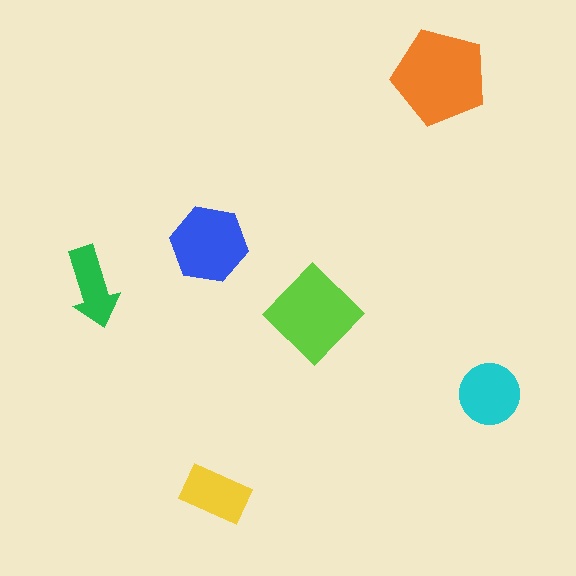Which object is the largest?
The orange pentagon.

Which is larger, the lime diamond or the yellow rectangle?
The lime diamond.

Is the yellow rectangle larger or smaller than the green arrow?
Larger.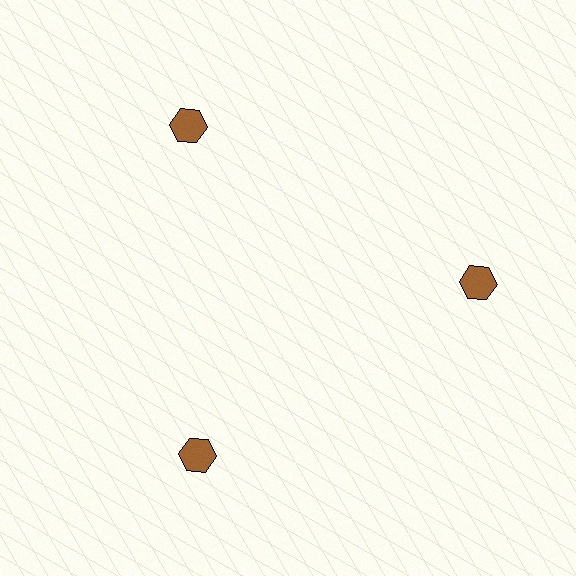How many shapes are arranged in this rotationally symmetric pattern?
There are 3 shapes, arranged in 3 groups of 1.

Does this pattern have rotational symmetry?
Yes, this pattern has 3-fold rotational symmetry. It looks the same after rotating 120 degrees around the center.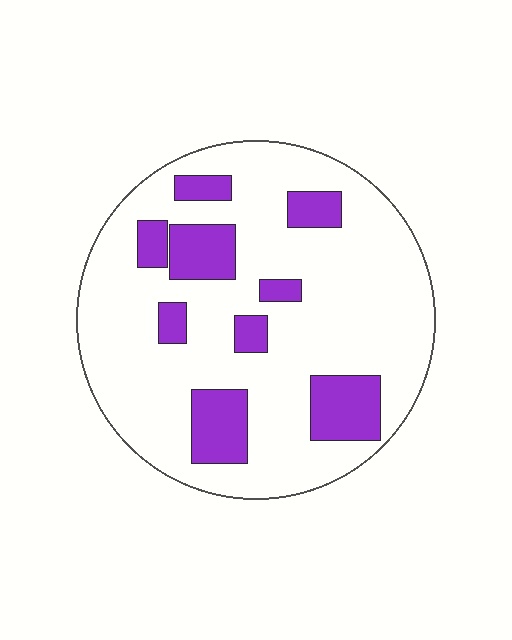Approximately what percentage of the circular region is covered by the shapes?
Approximately 20%.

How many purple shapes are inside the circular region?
9.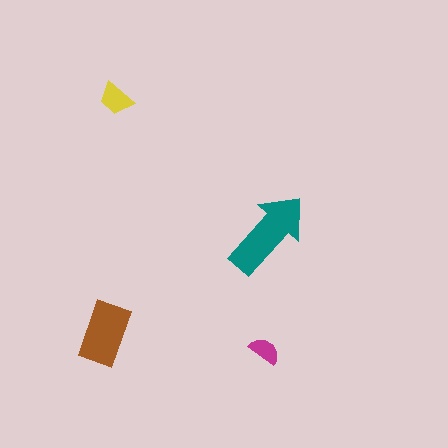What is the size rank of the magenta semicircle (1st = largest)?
4th.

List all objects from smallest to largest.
The magenta semicircle, the yellow trapezoid, the brown rectangle, the teal arrow.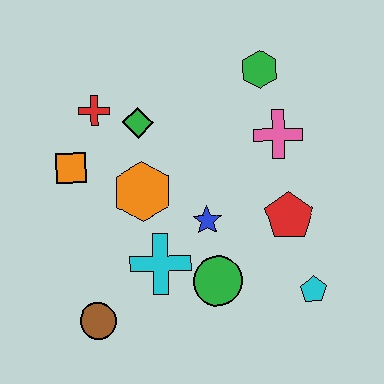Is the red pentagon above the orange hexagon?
No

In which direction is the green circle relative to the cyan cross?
The green circle is to the right of the cyan cross.